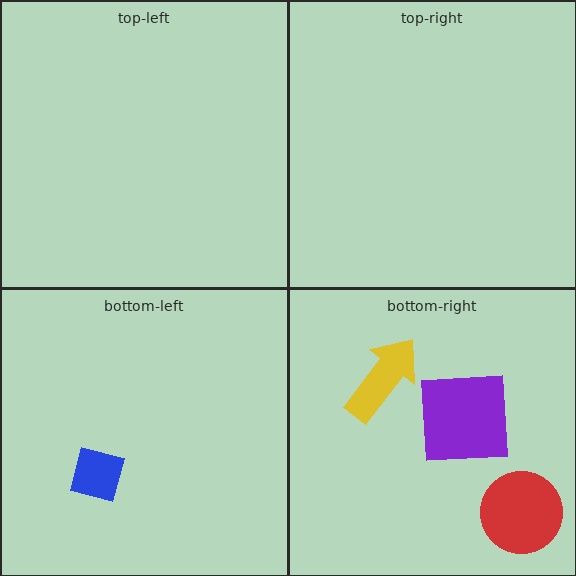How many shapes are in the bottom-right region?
3.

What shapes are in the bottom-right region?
The purple square, the yellow arrow, the red circle.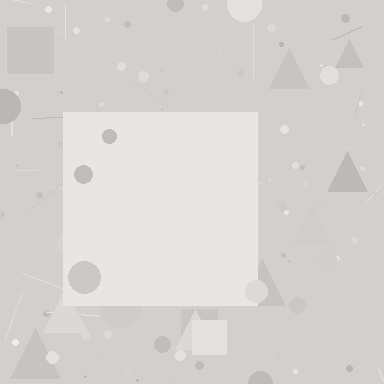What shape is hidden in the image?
A square is hidden in the image.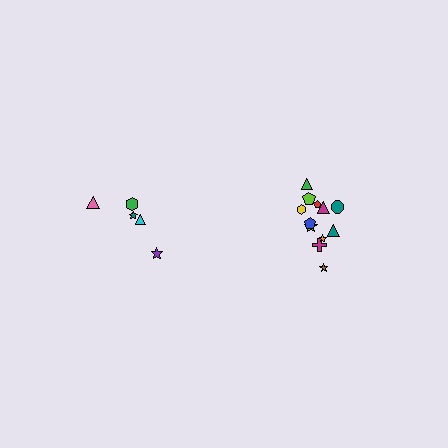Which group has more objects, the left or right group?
The right group.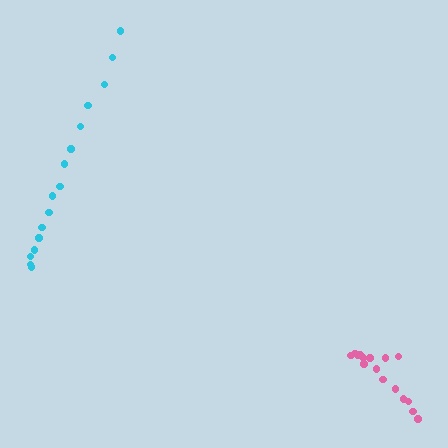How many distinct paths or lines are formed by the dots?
There are 2 distinct paths.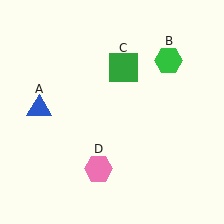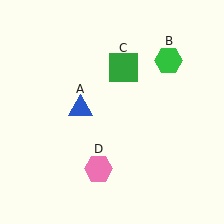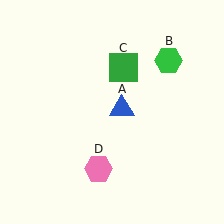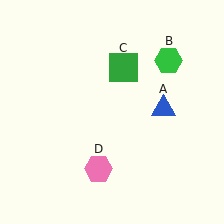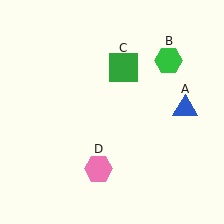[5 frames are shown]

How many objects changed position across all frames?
1 object changed position: blue triangle (object A).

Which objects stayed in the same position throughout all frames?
Green hexagon (object B) and green square (object C) and pink hexagon (object D) remained stationary.